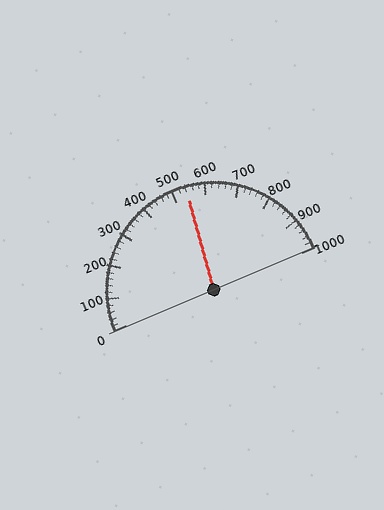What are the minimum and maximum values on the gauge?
The gauge ranges from 0 to 1000.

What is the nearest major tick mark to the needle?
The nearest major tick mark is 500.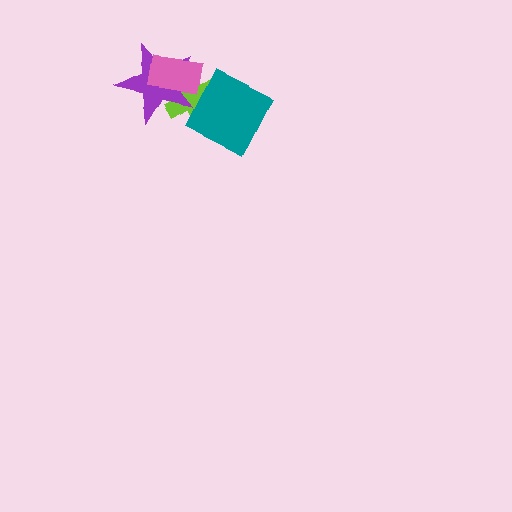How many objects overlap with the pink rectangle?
2 objects overlap with the pink rectangle.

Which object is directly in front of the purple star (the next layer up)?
The pink rectangle is directly in front of the purple star.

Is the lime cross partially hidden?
Yes, it is partially covered by another shape.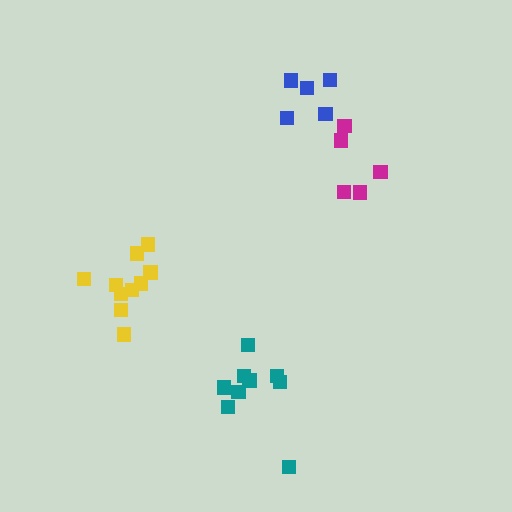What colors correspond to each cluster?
The clusters are colored: yellow, teal, magenta, blue.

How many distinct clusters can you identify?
There are 4 distinct clusters.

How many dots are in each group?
Group 1: 10 dots, Group 2: 9 dots, Group 3: 5 dots, Group 4: 5 dots (29 total).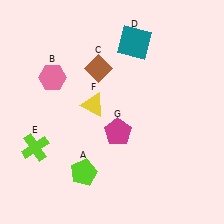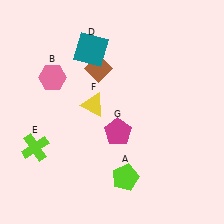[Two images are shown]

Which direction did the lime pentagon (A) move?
The lime pentagon (A) moved right.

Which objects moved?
The objects that moved are: the lime pentagon (A), the teal square (D).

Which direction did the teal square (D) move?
The teal square (D) moved left.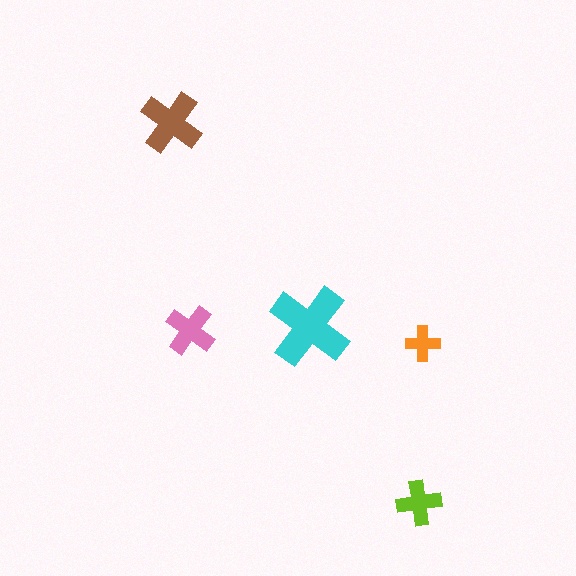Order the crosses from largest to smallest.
the cyan one, the brown one, the pink one, the lime one, the orange one.